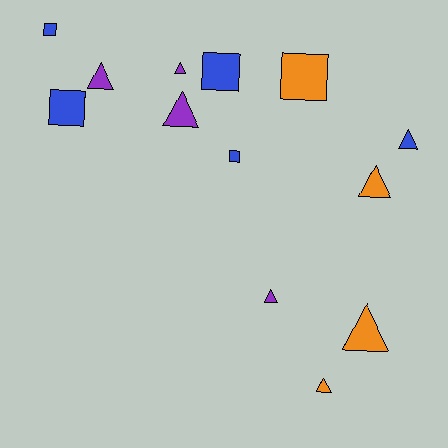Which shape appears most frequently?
Triangle, with 8 objects.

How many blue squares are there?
There are 4 blue squares.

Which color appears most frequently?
Blue, with 5 objects.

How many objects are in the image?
There are 13 objects.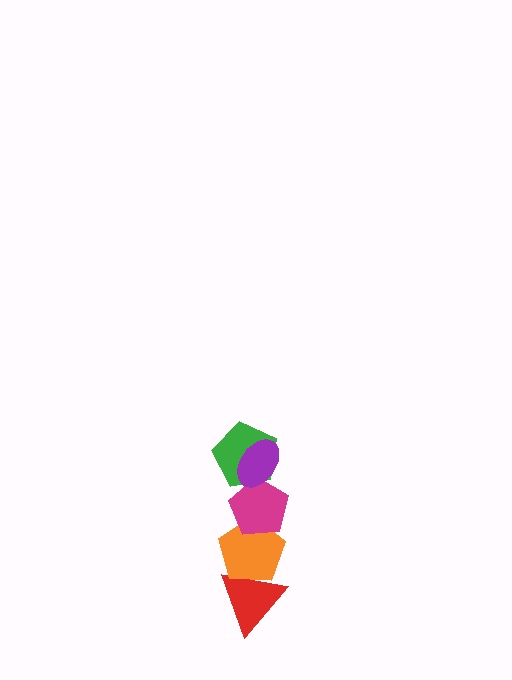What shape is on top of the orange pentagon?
The magenta pentagon is on top of the orange pentagon.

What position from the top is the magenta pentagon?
The magenta pentagon is 3rd from the top.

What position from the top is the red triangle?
The red triangle is 5th from the top.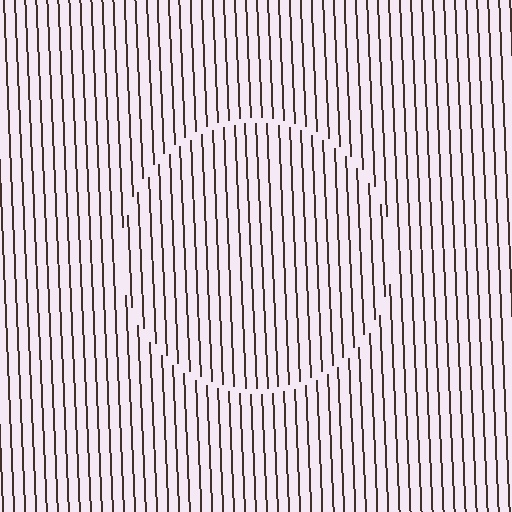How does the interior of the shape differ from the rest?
The interior of the shape contains the same grating, shifted by half a period — the contour is defined by the phase discontinuity where line-ends from the inner and outer gratings abut.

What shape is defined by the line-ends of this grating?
An illusory circle. The interior of the shape contains the same grating, shifted by half a period — the contour is defined by the phase discontinuity where line-ends from the inner and outer gratings abut.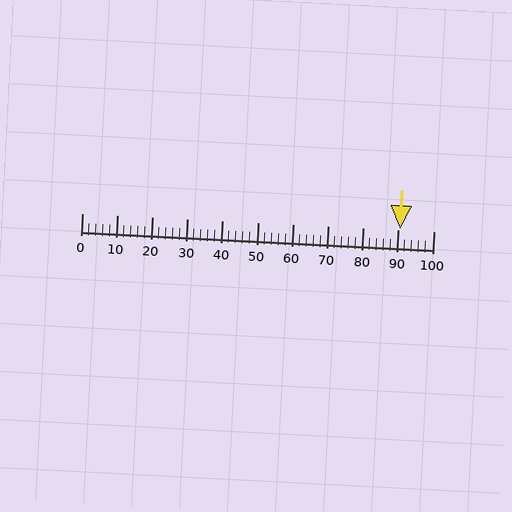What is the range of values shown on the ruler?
The ruler shows values from 0 to 100.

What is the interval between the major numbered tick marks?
The major tick marks are spaced 10 units apart.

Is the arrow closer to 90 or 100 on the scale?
The arrow is closer to 90.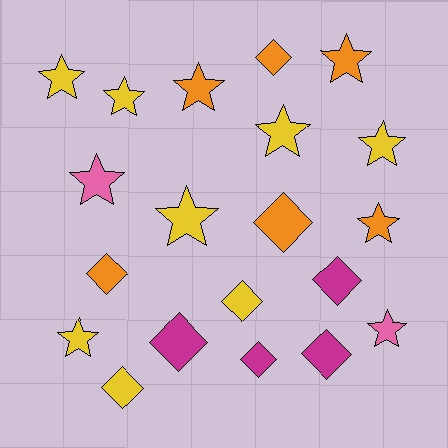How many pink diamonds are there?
There are no pink diamonds.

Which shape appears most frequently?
Star, with 11 objects.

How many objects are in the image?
There are 20 objects.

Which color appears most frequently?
Yellow, with 8 objects.